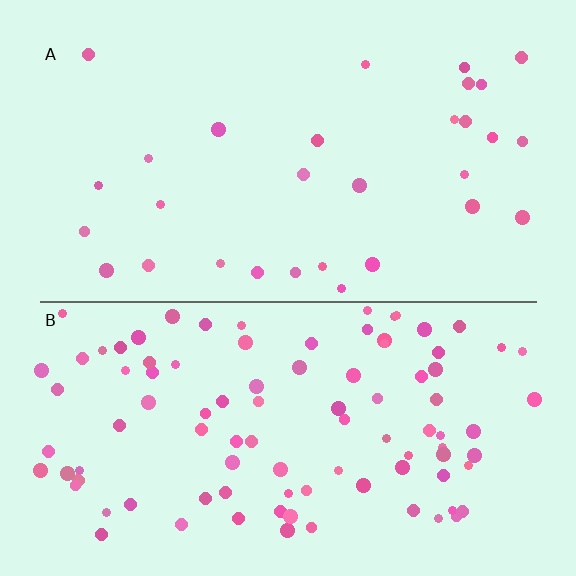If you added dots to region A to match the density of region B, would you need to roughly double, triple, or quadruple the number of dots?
Approximately triple.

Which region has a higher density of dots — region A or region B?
B (the bottom).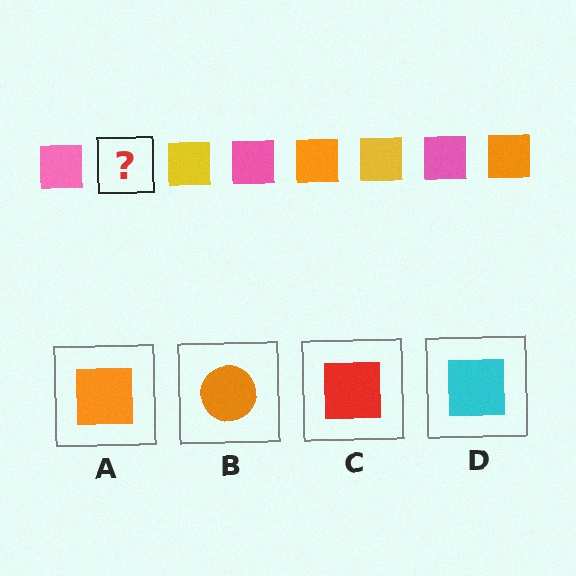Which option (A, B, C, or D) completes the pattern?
A.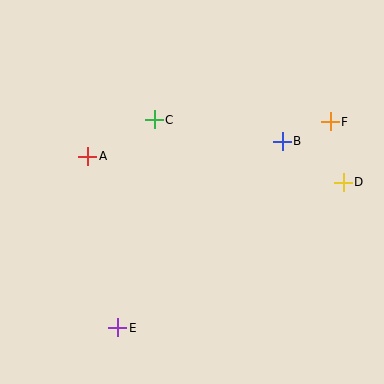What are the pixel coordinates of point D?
Point D is at (343, 182).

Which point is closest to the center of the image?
Point C at (154, 120) is closest to the center.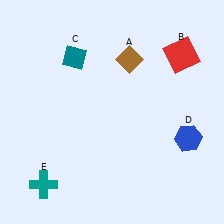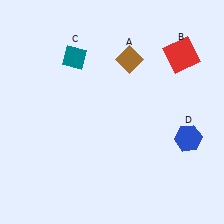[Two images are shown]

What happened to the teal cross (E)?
The teal cross (E) was removed in Image 2. It was in the bottom-left area of Image 1.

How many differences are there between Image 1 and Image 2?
There is 1 difference between the two images.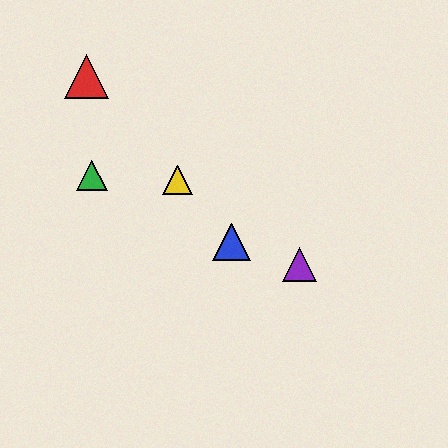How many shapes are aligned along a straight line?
3 shapes (the red triangle, the blue triangle, the yellow triangle) are aligned along a straight line.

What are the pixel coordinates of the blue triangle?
The blue triangle is at (231, 242).